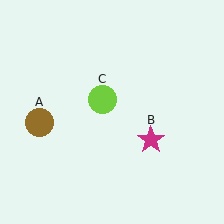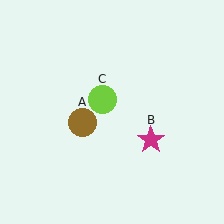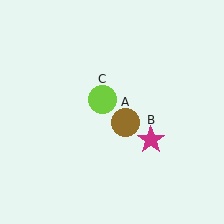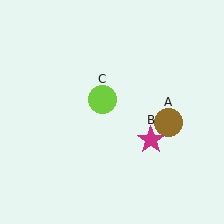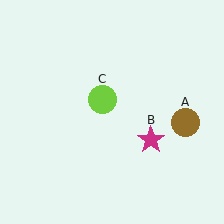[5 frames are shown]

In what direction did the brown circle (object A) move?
The brown circle (object A) moved right.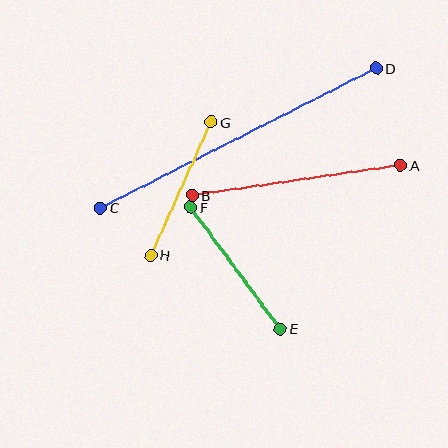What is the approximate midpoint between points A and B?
The midpoint is at approximately (296, 180) pixels.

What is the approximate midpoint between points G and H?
The midpoint is at approximately (181, 189) pixels.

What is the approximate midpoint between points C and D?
The midpoint is at approximately (238, 138) pixels.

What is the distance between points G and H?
The distance is approximately 146 pixels.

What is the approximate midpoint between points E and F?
The midpoint is at approximately (235, 268) pixels.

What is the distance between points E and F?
The distance is approximately 151 pixels.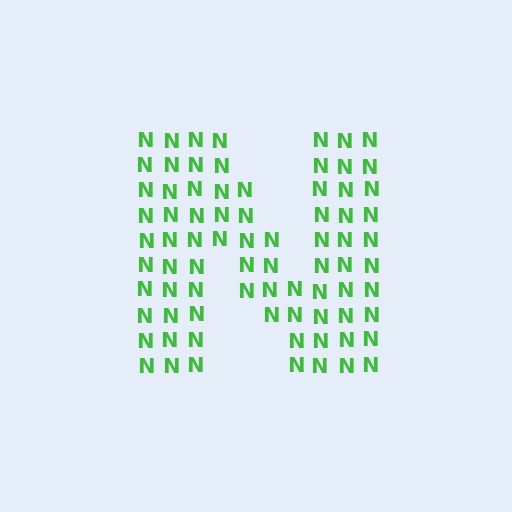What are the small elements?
The small elements are letter N's.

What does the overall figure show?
The overall figure shows the letter N.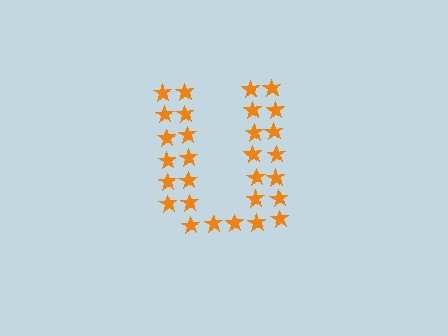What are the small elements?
The small elements are stars.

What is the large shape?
The large shape is the letter U.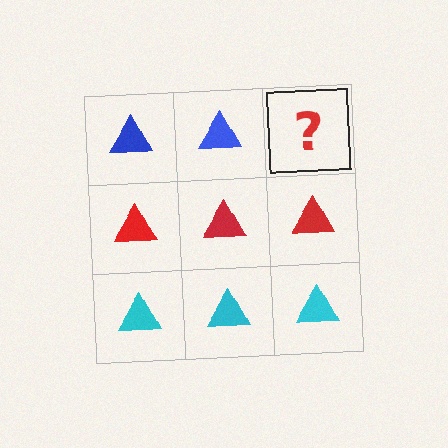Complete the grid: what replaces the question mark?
The question mark should be replaced with a blue triangle.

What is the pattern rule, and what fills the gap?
The rule is that each row has a consistent color. The gap should be filled with a blue triangle.